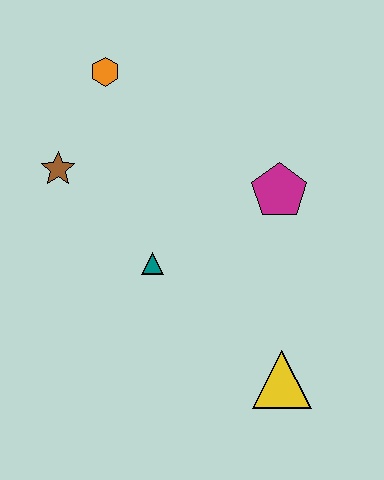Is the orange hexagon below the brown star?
No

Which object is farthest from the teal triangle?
The orange hexagon is farthest from the teal triangle.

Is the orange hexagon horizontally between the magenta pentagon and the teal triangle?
No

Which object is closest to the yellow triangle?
The teal triangle is closest to the yellow triangle.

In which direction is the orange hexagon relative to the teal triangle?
The orange hexagon is above the teal triangle.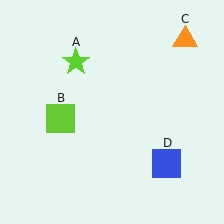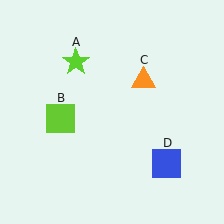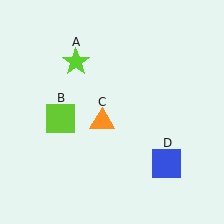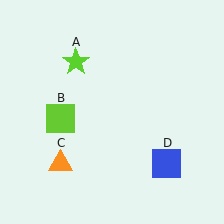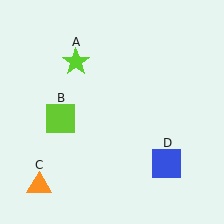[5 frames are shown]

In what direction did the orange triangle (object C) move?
The orange triangle (object C) moved down and to the left.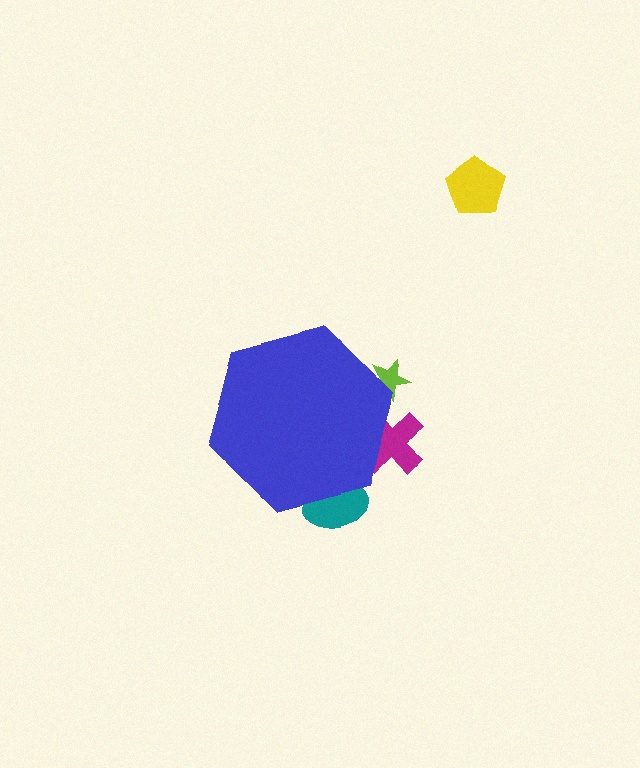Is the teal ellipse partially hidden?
Yes, the teal ellipse is partially hidden behind the blue hexagon.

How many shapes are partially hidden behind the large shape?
3 shapes are partially hidden.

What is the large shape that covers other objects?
A blue hexagon.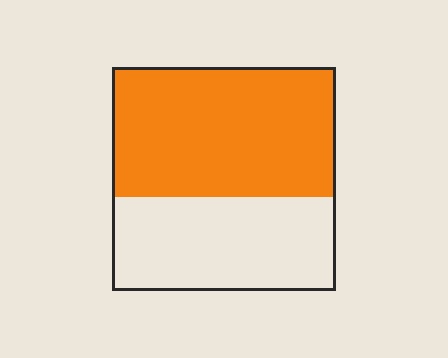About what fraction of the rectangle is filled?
About three fifths (3/5).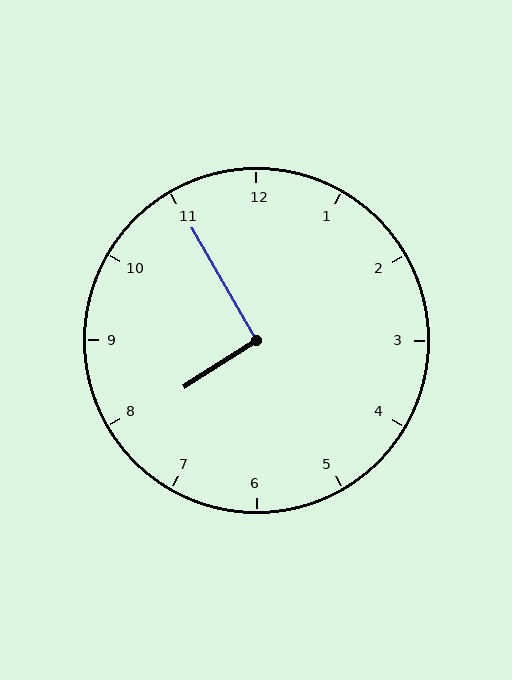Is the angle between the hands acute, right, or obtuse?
It is right.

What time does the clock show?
7:55.